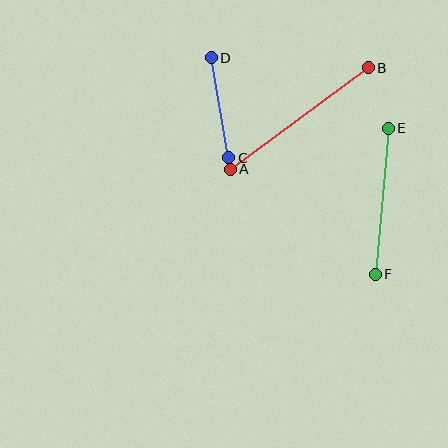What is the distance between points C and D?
The distance is approximately 102 pixels.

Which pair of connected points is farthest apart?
Points A and B are farthest apart.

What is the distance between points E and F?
The distance is approximately 146 pixels.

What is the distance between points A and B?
The distance is approximately 171 pixels.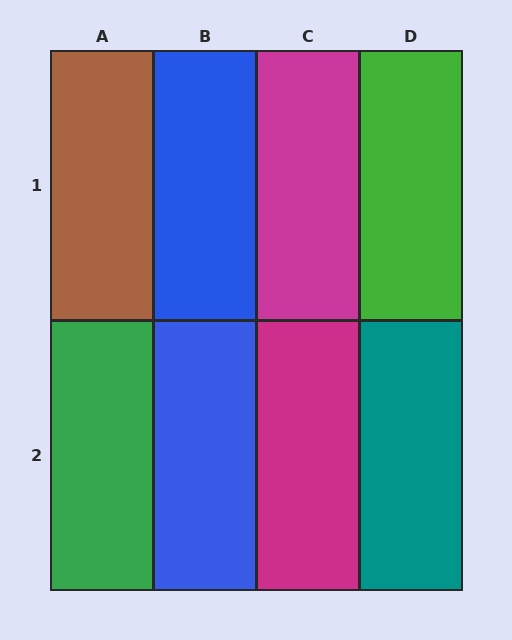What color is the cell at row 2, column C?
Magenta.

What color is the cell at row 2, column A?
Green.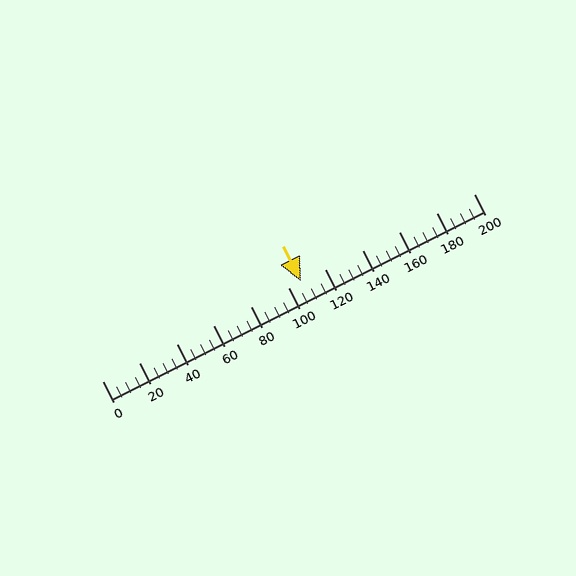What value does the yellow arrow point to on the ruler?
The yellow arrow points to approximately 107.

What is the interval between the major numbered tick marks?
The major tick marks are spaced 20 units apart.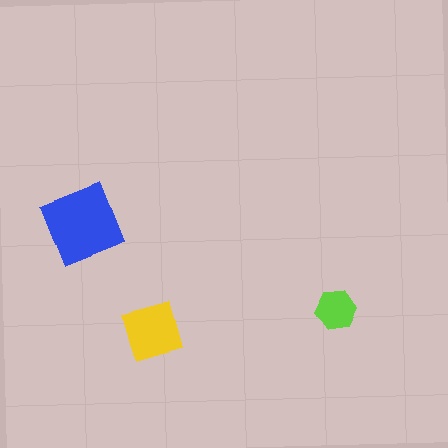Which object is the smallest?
The lime hexagon.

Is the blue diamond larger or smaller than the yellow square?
Larger.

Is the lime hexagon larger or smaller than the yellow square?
Smaller.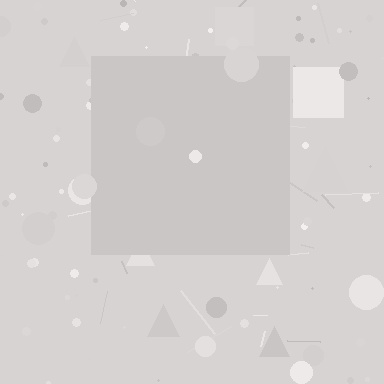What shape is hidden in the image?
A square is hidden in the image.